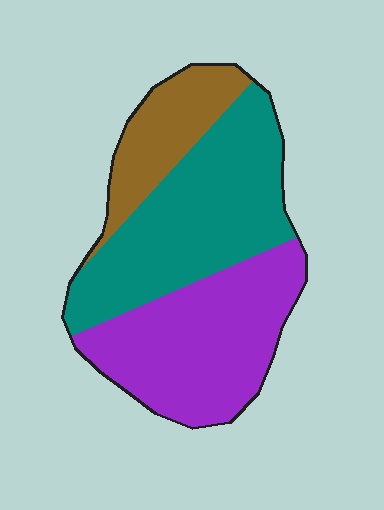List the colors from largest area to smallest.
From largest to smallest: teal, purple, brown.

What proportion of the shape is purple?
Purple takes up between a quarter and a half of the shape.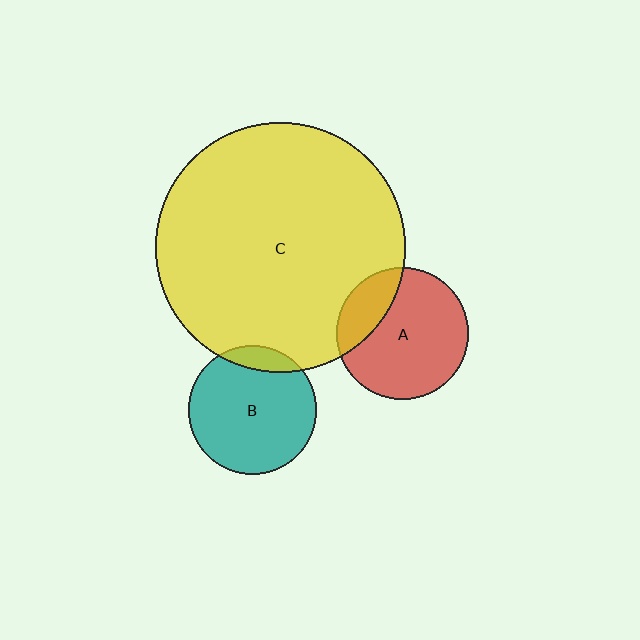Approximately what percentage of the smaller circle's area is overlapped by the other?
Approximately 25%.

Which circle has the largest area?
Circle C (yellow).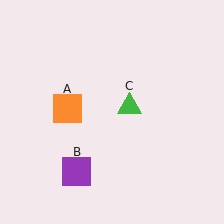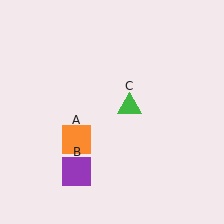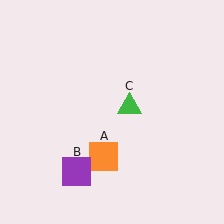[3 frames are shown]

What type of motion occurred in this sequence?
The orange square (object A) rotated counterclockwise around the center of the scene.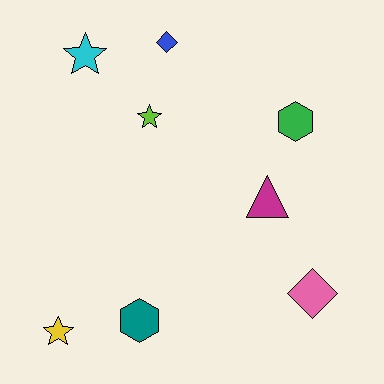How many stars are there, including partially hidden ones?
There are 3 stars.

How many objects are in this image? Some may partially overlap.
There are 8 objects.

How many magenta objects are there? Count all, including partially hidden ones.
There is 1 magenta object.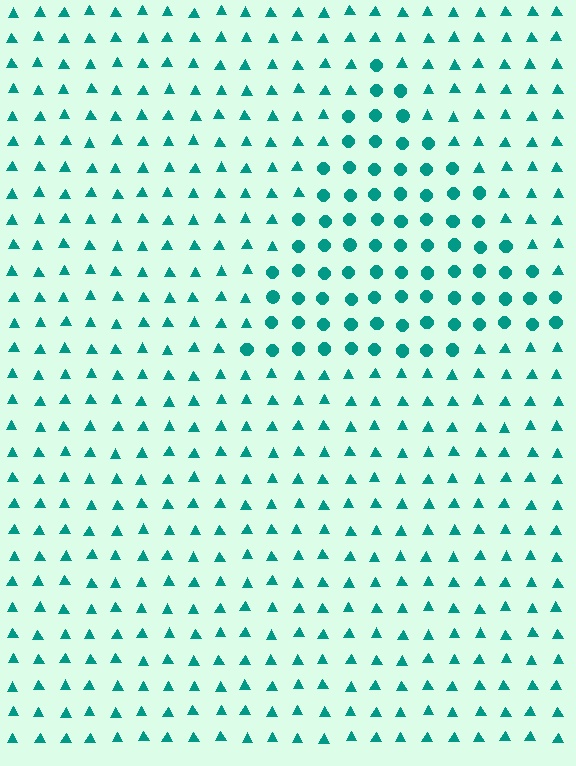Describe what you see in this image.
The image is filled with small teal elements arranged in a uniform grid. A triangle-shaped region contains circles, while the surrounding area contains triangles. The boundary is defined purely by the change in element shape.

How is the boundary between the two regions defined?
The boundary is defined by a change in element shape: circles inside vs. triangles outside. All elements share the same color and spacing.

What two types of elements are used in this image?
The image uses circles inside the triangle region and triangles outside it.